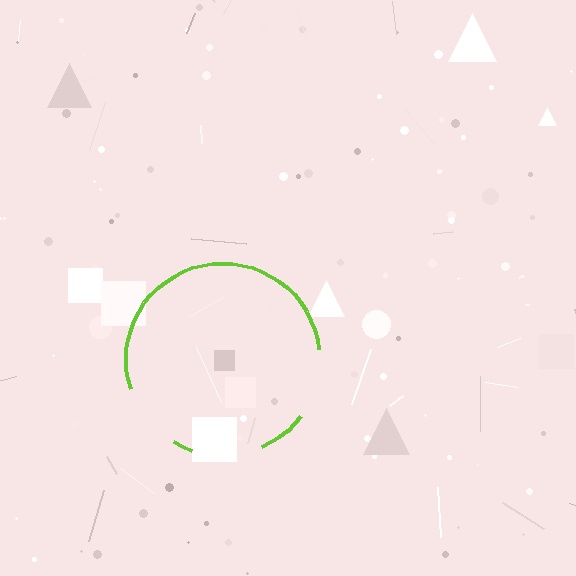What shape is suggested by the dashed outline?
The dashed outline suggests a circle.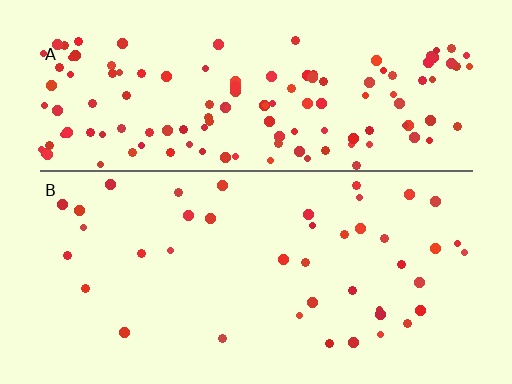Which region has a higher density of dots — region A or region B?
A (the top).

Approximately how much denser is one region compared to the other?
Approximately 3.4× — region A over region B.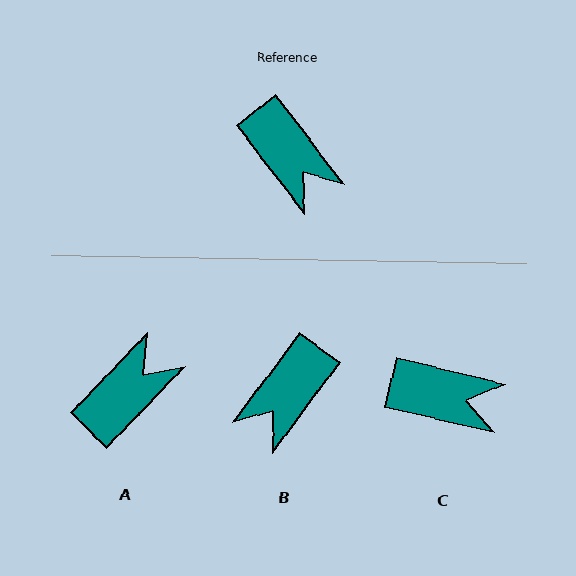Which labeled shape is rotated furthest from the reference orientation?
A, about 99 degrees away.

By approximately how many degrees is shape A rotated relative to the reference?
Approximately 99 degrees counter-clockwise.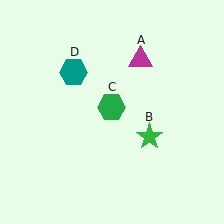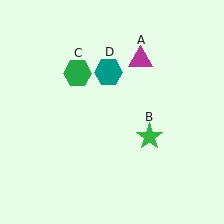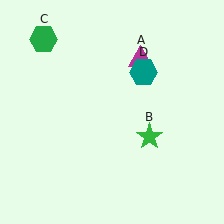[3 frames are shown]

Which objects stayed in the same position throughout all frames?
Magenta triangle (object A) and green star (object B) remained stationary.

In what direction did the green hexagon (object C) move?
The green hexagon (object C) moved up and to the left.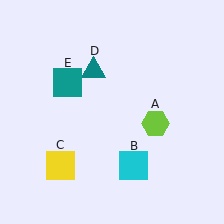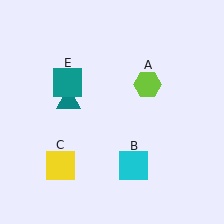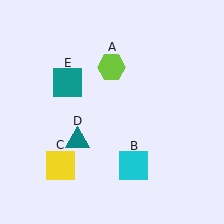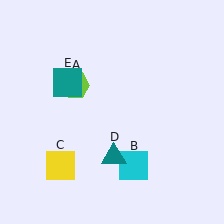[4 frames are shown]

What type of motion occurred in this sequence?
The lime hexagon (object A), teal triangle (object D) rotated counterclockwise around the center of the scene.